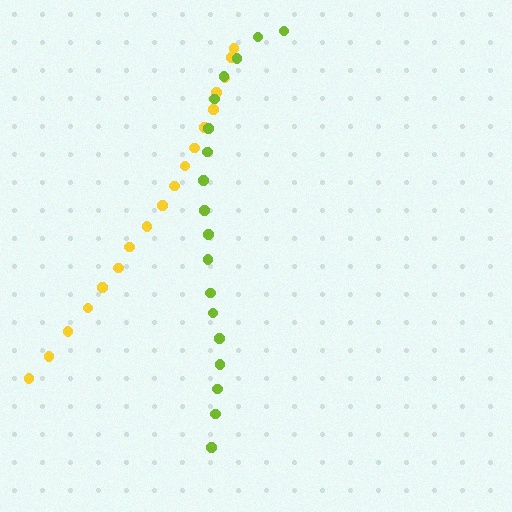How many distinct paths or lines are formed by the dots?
There are 2 distinct paths.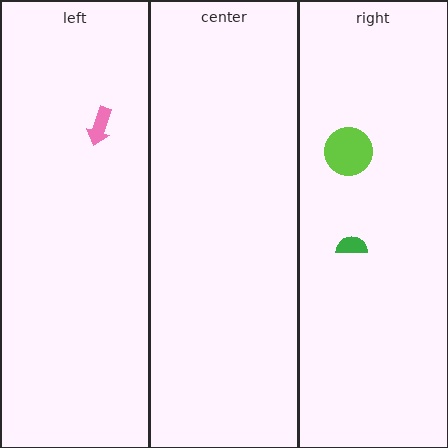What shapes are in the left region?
The pink arrow.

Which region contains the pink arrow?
The left region.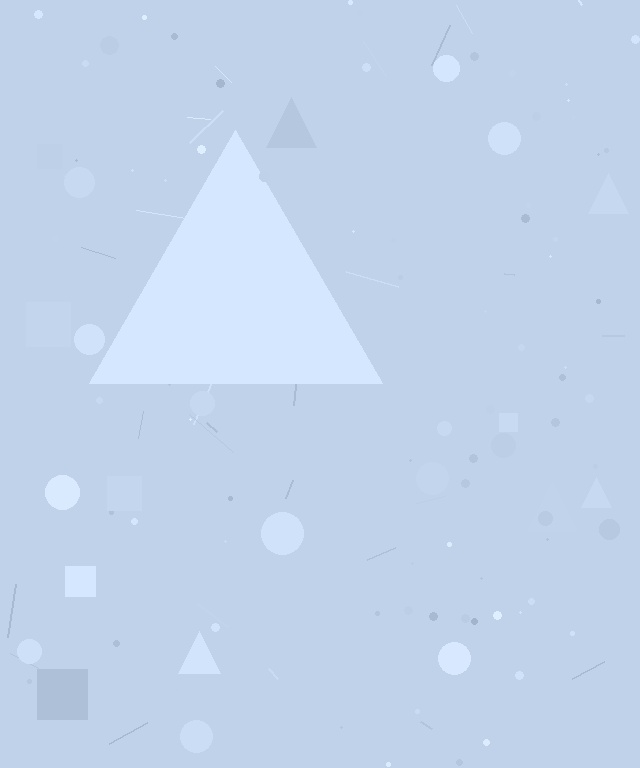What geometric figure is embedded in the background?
A triangle is embedded in the background.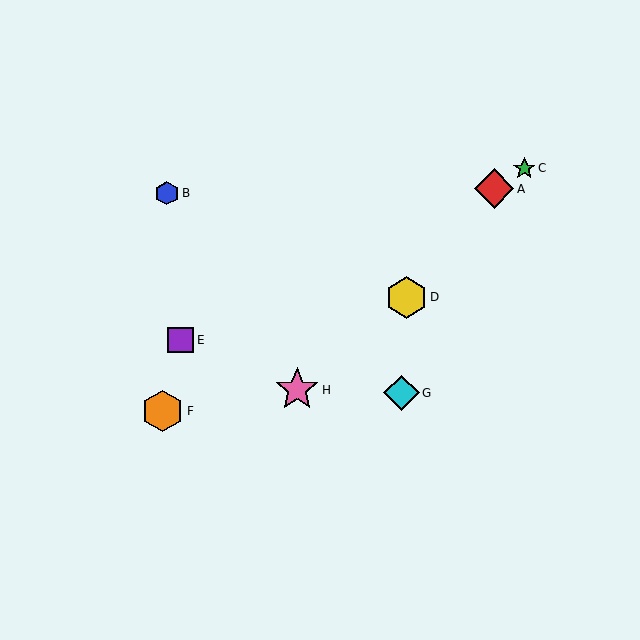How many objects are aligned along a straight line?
3 objects (A, C, F) are aligned along a straight line.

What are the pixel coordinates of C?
Object C is at (524, 168).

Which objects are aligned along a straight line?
Objects A, C, F are aligned along a straight line.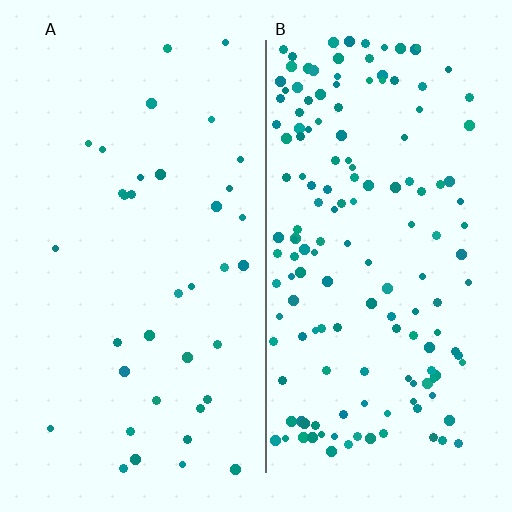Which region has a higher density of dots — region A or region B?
B (the right).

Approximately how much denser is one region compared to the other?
Approximately 4.2× — region B over region A.